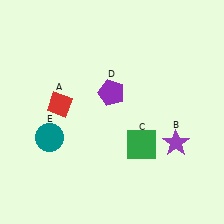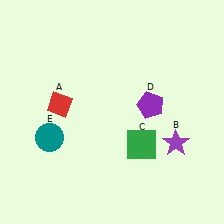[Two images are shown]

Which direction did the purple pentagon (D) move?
The purple pentagon (D) moved right.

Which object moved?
The purple pentagon (D) moved right.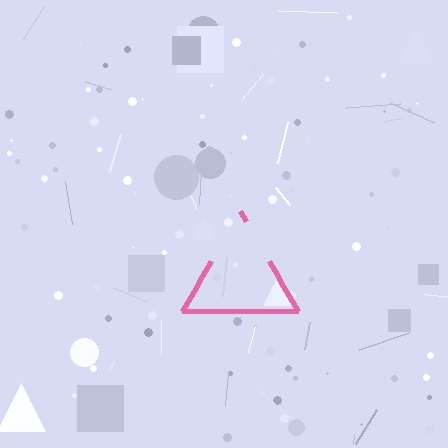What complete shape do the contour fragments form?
The contour fragments form a triangle.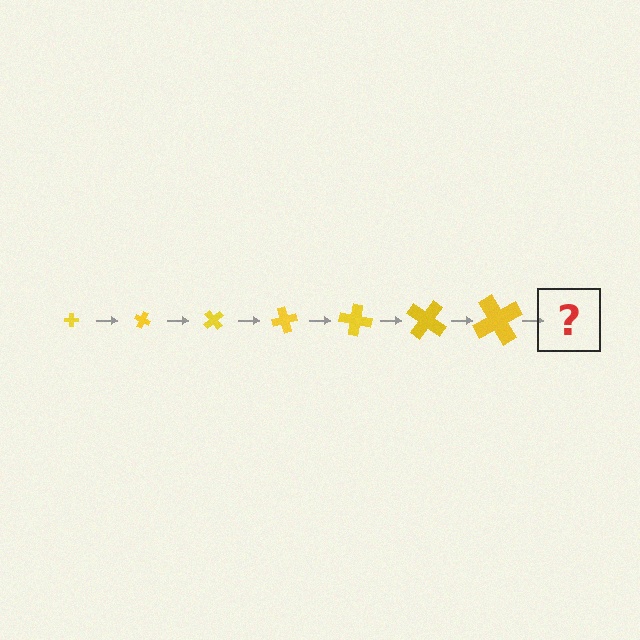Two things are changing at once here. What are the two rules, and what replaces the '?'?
The two rules are that the cross grows larger each step and it rotates 25 degrees each step. The '?' should be a cross, larger than the previous one and rotated 175 degrees from the start.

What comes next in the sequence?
The next element should be a cross, larger than the previous one and rotated 175 degrees from the start.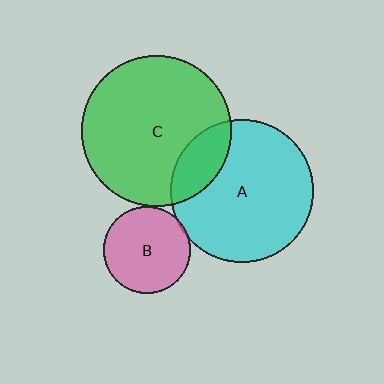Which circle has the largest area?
Circle C (green).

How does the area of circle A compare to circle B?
Approximately 2.7 times.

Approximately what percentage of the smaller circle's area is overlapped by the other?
Approximately 5%.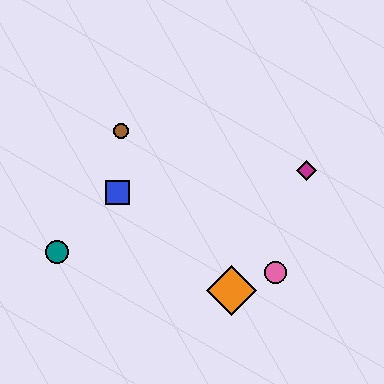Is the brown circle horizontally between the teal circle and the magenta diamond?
Yes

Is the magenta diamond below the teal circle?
No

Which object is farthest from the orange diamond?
The brown circle is farthest from the orange diamond.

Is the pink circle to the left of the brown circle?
No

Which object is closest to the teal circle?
The blue square is closest to the teal circle.